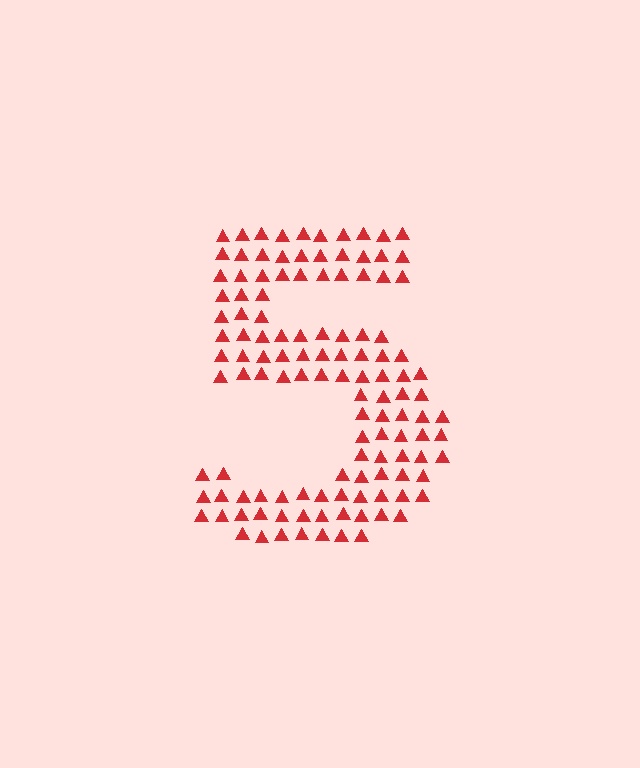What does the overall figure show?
The overall figure shows the digit 5.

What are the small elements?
The small elements are triangles.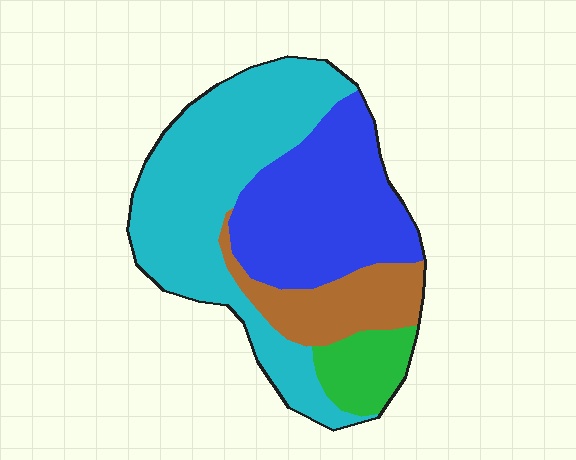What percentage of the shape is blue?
Blue takes up about one third (1/3) of the shape.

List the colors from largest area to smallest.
From largest to smallest: cyan, blue, brown, green.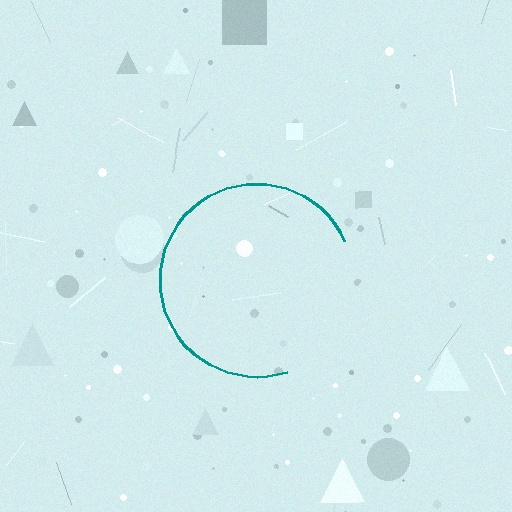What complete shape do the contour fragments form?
The contour fragments form a circle.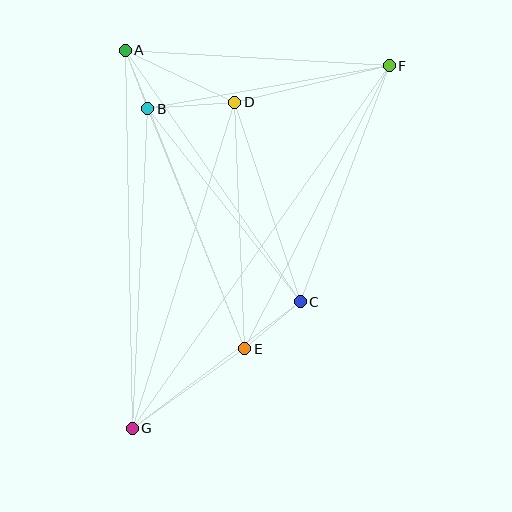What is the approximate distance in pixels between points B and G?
The distance between B and G is approximately 320 pixels.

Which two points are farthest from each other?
Points F and G are farthest from each other.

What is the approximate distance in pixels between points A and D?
The distance between A and D is approximately 121 pixels.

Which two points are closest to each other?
Points A and B are closest to each other.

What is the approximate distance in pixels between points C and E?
The distance between C and E is approximately 73 pixels.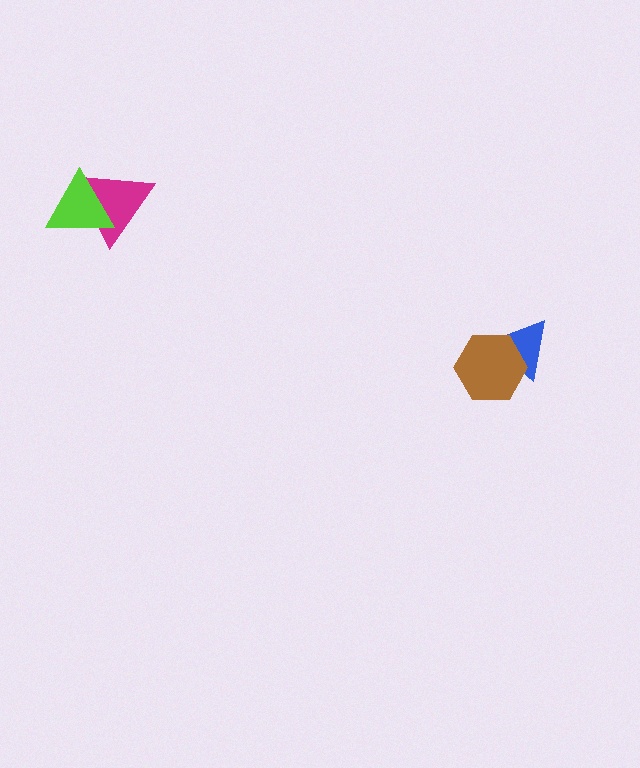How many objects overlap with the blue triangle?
1 object overlaps with the blue triangle.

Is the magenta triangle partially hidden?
Yes, it is partially covered by another shape.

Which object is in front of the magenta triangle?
The lime triangle is in front of the magenta triangle.